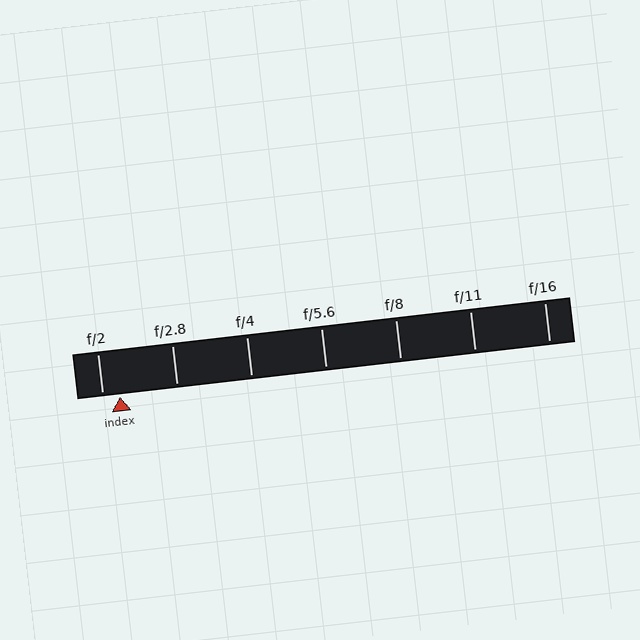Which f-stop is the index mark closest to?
The index mark is closest to f/2.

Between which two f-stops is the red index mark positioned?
The index mark is between f/2 and f/2.8.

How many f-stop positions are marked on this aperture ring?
There are 7 f-stop positions marked.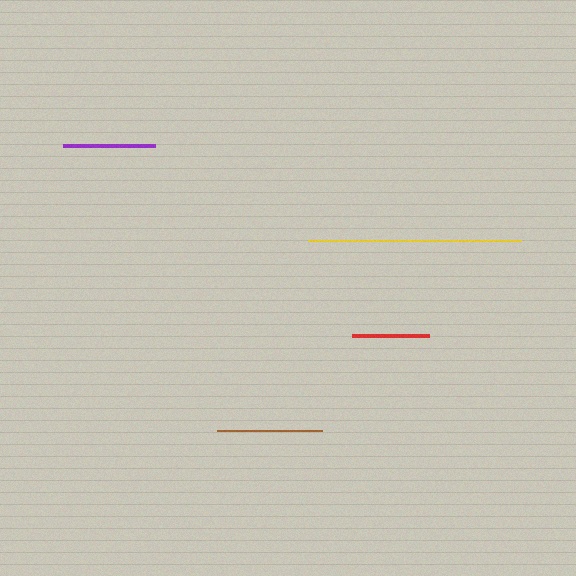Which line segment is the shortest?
The red line is the shortest at approximately 77 pixels.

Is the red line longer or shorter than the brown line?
The brown line is longer than the red line.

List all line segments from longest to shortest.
From longest to shortest: yellow, brown, purple, red.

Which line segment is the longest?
The yellow line is the longest at approximately 213 pixels.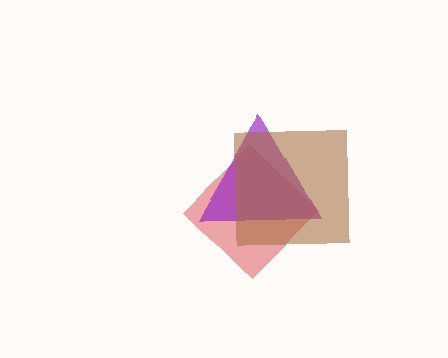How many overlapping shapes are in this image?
There are 3 overlapping shapes in the image.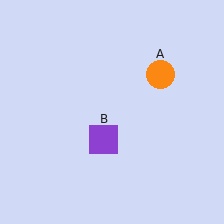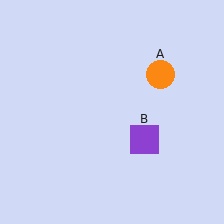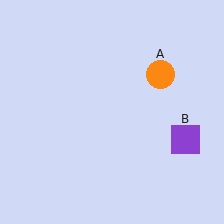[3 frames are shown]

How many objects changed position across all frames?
1 object changed position: purple square (object B).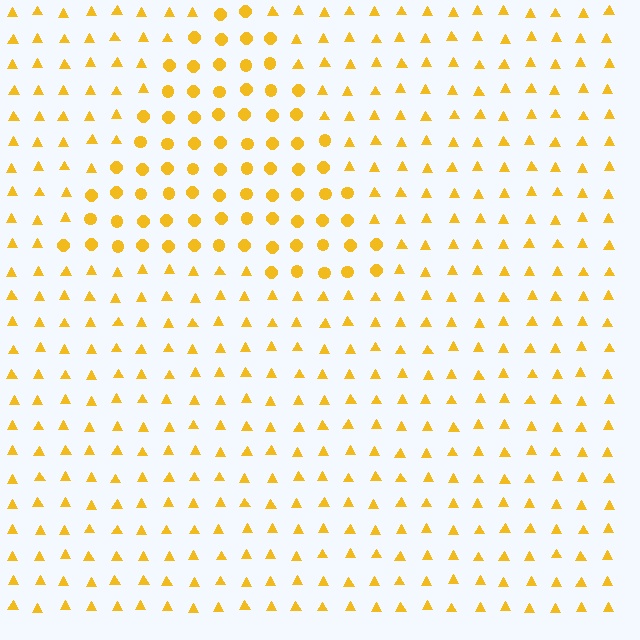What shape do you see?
I see a triangle.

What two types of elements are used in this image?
The image uses circles inside the triangle region and triangles outside it.